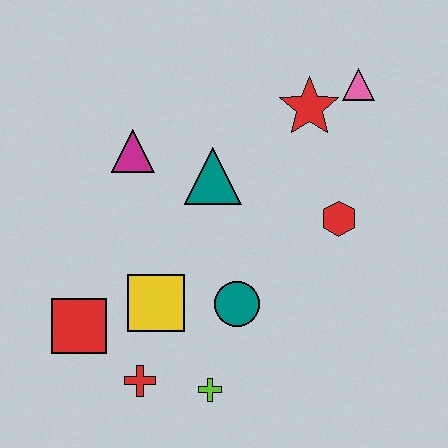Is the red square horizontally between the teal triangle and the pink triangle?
No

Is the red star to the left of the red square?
No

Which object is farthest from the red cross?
The pink triangle is farthest from the red cross.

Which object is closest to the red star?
The pink triangle is closest to the red star.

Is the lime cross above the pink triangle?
No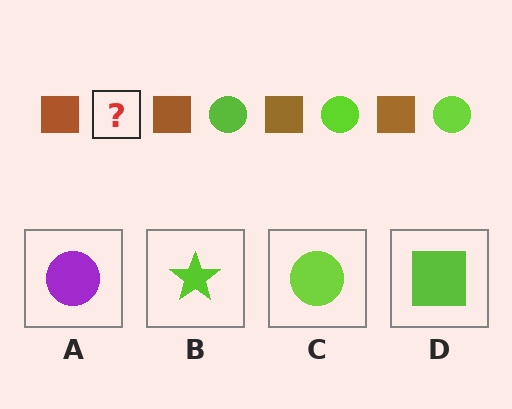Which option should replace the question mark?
Option C.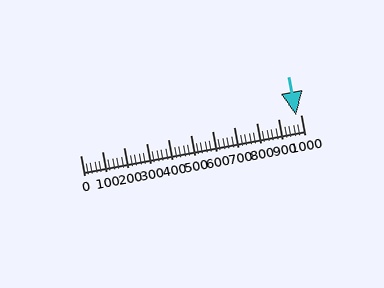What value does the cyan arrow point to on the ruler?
The cyan arrow points to approximately 980.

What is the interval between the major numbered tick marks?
The major tick marks are spaced 100 units apart.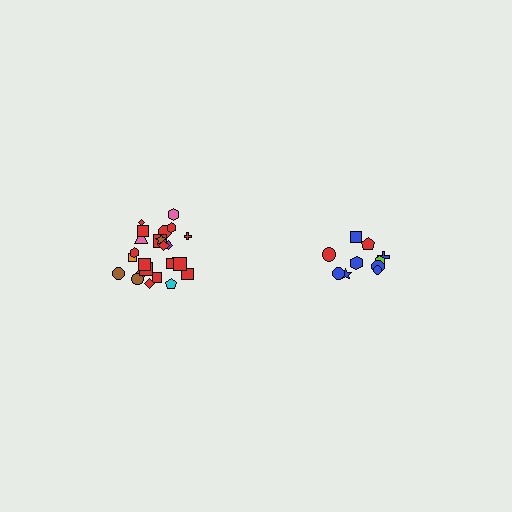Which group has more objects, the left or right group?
The left group.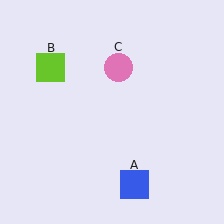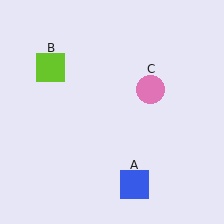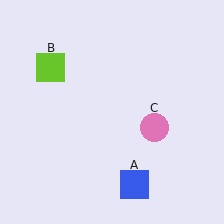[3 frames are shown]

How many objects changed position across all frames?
1 object changed position: pink circle (object C).